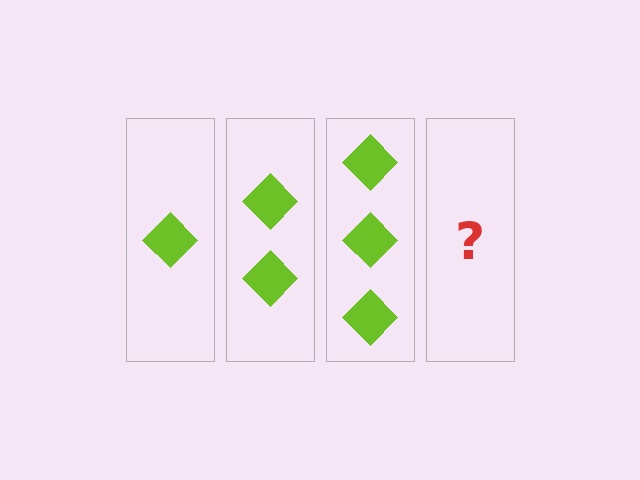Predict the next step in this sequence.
The next step is 4 diamonds.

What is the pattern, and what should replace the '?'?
The pattern is that each step adds one more diamond. The '?' should be 4 diamonds.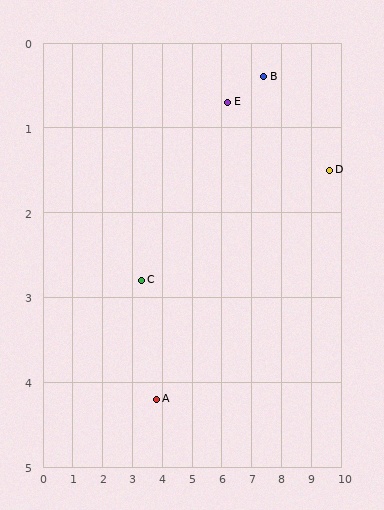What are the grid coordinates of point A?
Point A is at approximately (3.8, 4.2).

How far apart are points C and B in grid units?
Points C and B are about 4.8 grid units apart.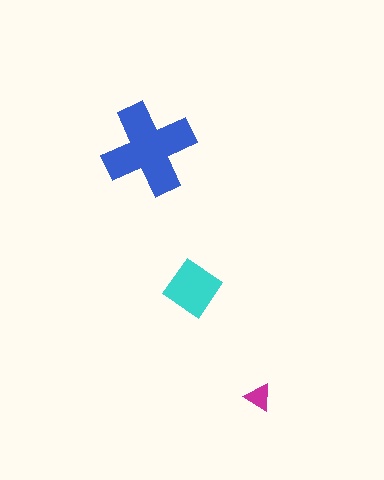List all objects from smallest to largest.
The magenta triangle, the cyan diamond, the blue cross.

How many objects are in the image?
There are 3 objects in the image.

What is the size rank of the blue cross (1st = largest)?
1st.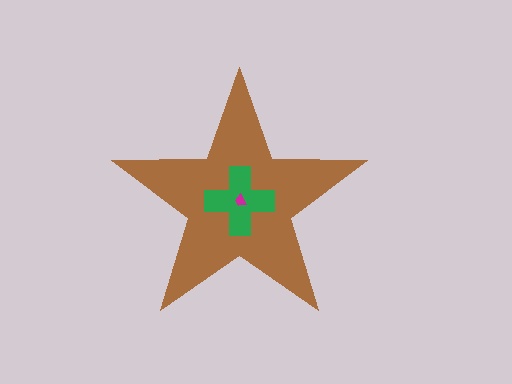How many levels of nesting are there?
3.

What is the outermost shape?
The brown star.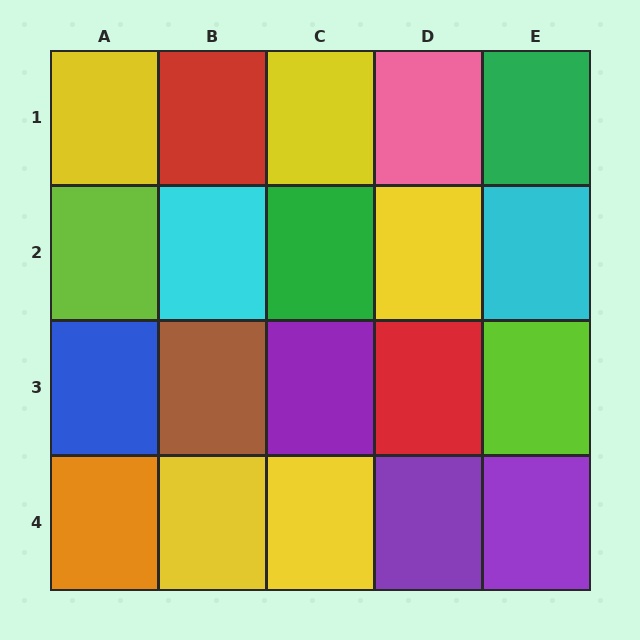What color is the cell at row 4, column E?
Purple.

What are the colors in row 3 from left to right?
Blue, brown, purple, red, lime.